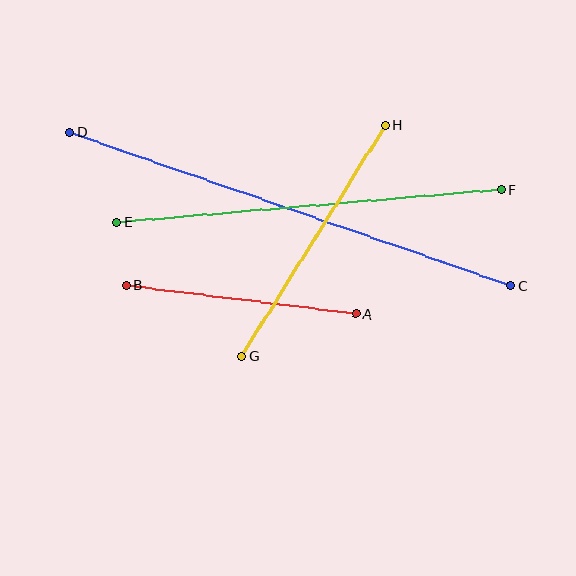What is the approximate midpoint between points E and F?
The midpoint is at approximately (309, 206) pixels.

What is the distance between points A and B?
The distance is approximately 232 pixels.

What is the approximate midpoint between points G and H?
The midpoint is at approximately (313, 241) pixels.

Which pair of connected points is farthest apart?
Points C and D are farthest apart.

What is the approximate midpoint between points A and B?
The midpoint is at approximately (241, 300) pixels.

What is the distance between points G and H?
The distance is approximately 272 pixels.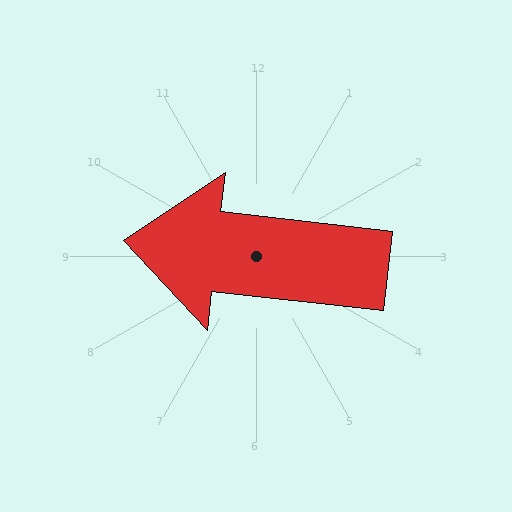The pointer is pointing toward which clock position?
Roughly 9 o'clock.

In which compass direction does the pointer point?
West.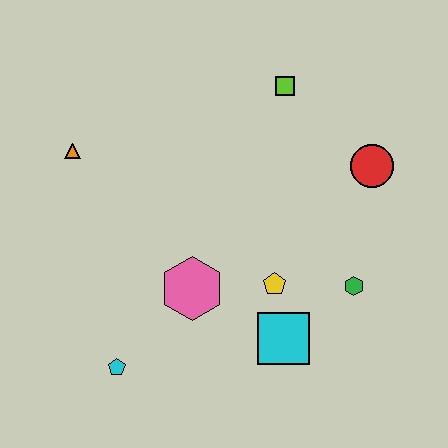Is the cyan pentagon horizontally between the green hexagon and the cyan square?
No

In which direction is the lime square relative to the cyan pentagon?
The lime square is above the cyan pentagon.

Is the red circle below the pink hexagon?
No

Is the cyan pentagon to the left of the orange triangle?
No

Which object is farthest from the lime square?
The cyan pentagon is farthest from the lime square.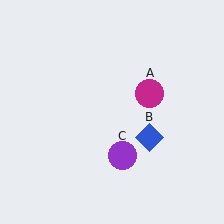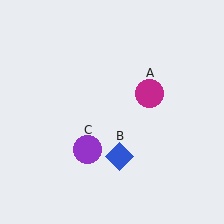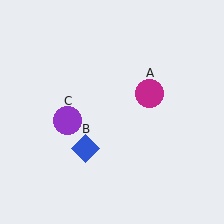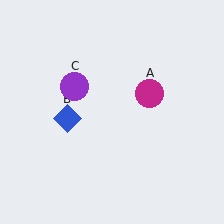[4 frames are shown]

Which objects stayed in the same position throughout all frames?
Magenta circle (object A) remained stationary.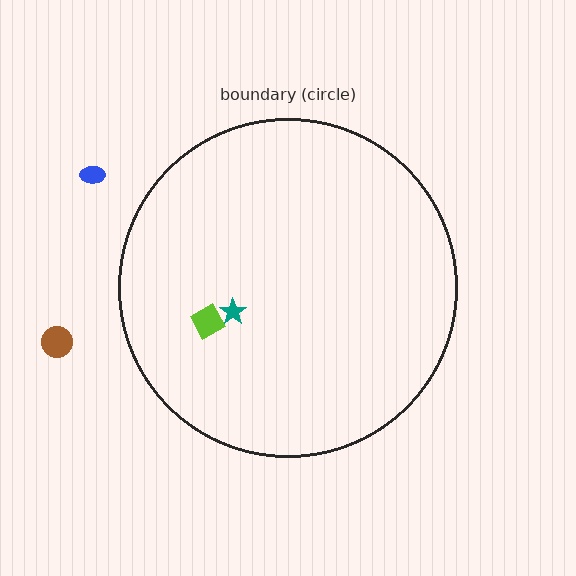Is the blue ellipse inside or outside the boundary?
Outside.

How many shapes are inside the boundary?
2 inside, 2 outside.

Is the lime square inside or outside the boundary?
Inside.